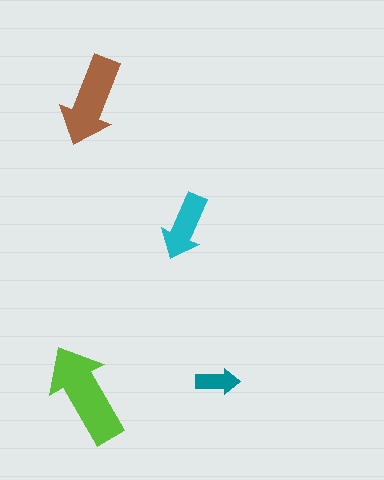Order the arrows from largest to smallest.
the lime one, the brown one, the cyan one, the teal one.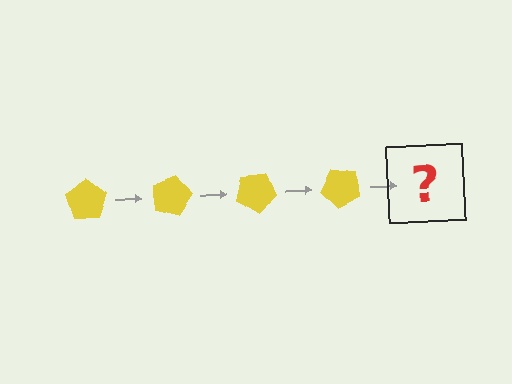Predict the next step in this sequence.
The next step is a yellow pentagon rotated 60 degrees.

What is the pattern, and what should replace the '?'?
The pattern is that the pentagon rotates 15 degrees each step. The '?' should be a yellow pentagon rotated 60 degrees.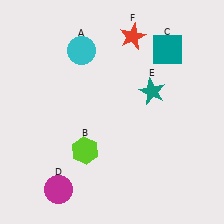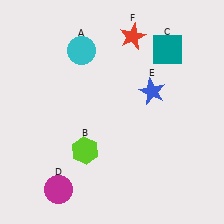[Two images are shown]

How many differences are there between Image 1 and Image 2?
There is 1 difference between the two images.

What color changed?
The star (E) changed from teal in Image 1 to blue in Image 2.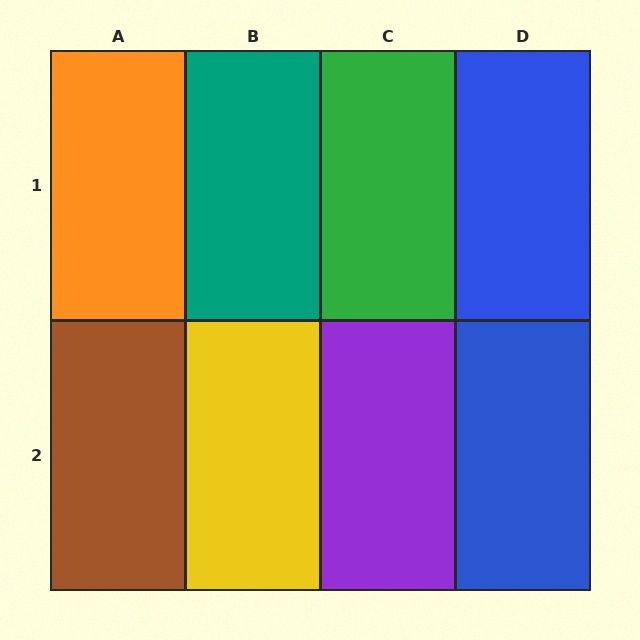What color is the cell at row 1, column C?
Green.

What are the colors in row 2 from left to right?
Brown, yellow, purple, blue.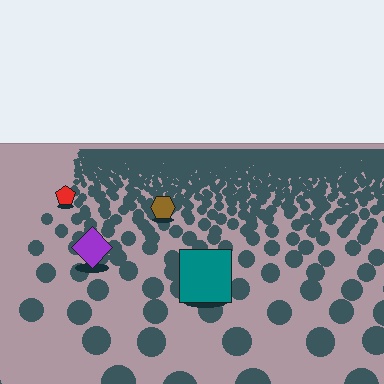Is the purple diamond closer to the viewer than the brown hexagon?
Yes. The purple diamond is closer — you can tell from the texture gradient: the ground texture is coarser near it.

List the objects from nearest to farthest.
From nearest to farthest: the teal square, the purple diamond, the brown hexagon, the red pentagon.